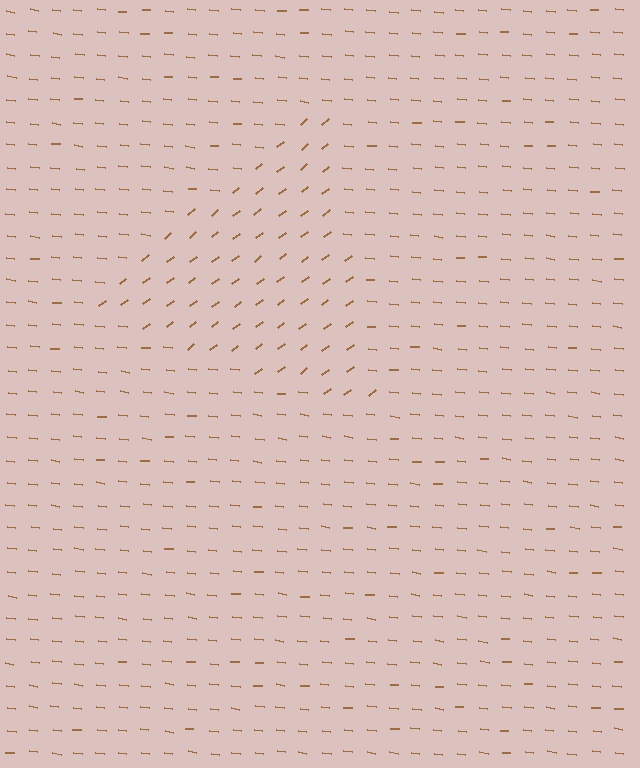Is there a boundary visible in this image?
Yes, there is a texture boundary formed by a change in line orientation.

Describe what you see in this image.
The image is filled with small brown line segments. A triangle region in the image has lines oriented differently from the surrounding lines, creating a visible texture boundary.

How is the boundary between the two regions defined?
The boundary is defined purely by a change in line orientation (approximately 45 degrees difference). All lines are the same color and thickness.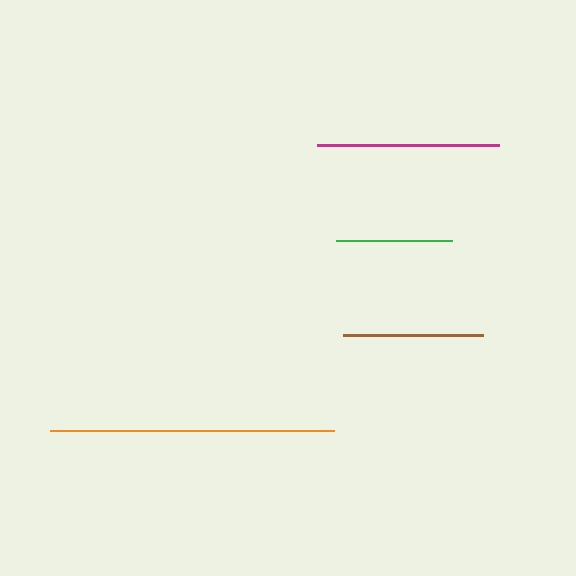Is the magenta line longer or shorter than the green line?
The magenta line is longer than the green line.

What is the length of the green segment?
The green segment is approximately 116 pixels long.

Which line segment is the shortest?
The green line is the shortest at approximately 116 pixels.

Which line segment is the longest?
The orange line is the longest at approximately 283 pixels.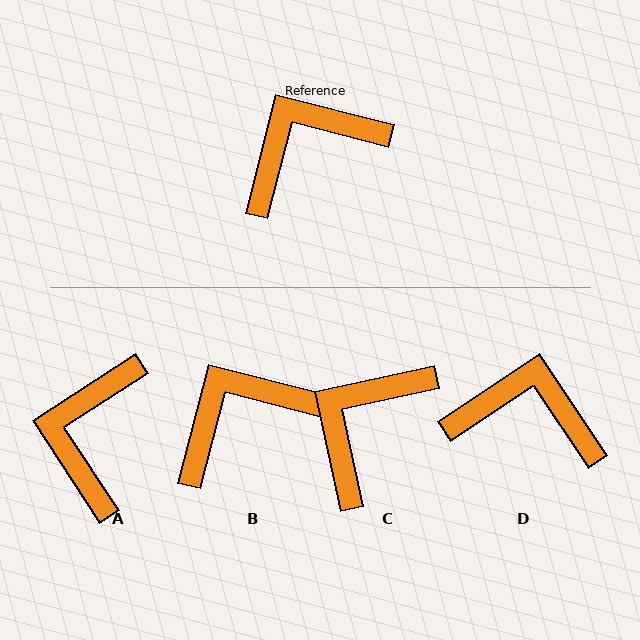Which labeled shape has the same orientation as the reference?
B.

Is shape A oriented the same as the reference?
No, it is off by about 47 degrees.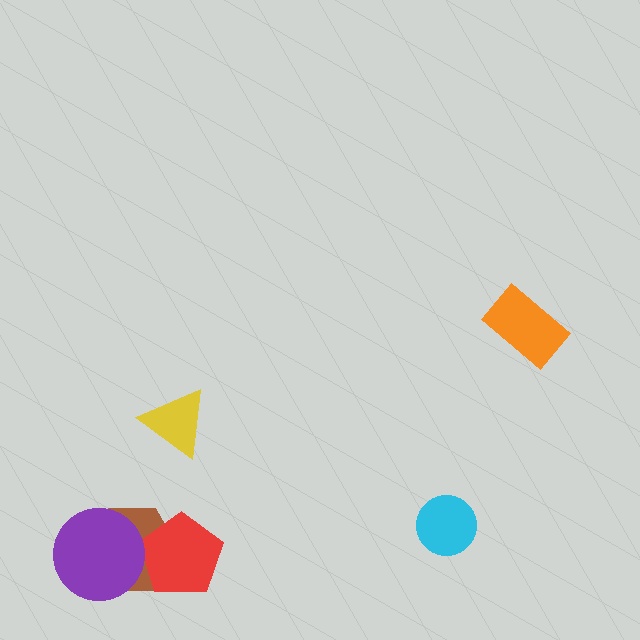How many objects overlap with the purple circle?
1 object overlaps with the purple circle.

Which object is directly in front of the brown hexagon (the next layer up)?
The red pentagon is directly in front of the brown hexagon.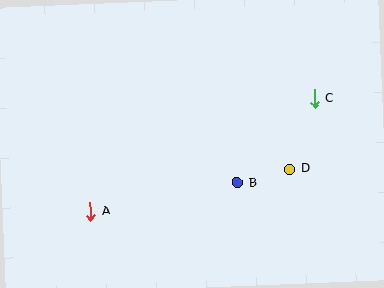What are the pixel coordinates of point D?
Point D is at (290, 169).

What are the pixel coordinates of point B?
Point B is at (237, 183).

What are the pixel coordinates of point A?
Point A is at (90, 212).